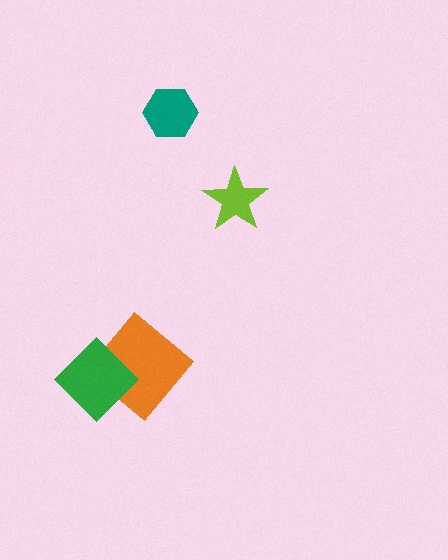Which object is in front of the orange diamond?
The green diamond is in front of the orange diamond.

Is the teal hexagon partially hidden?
No, no other shape covers it.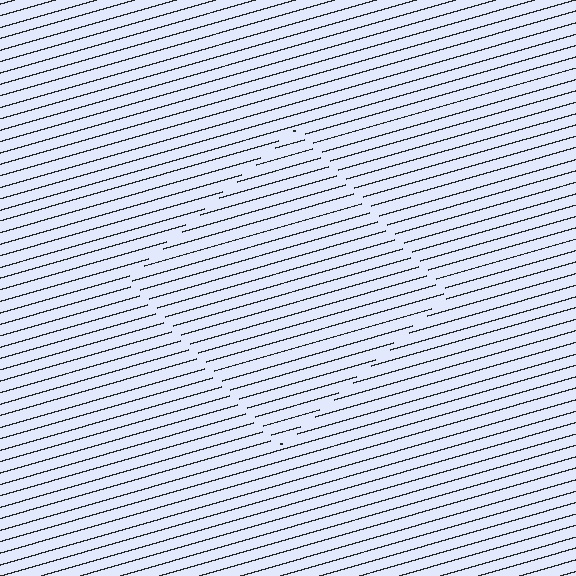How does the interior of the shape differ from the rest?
The interior of the shape contains the same grating, shifted by half a period — the contour is defined by the phase discontinuity where line-ends from the inner and outer gratings abut.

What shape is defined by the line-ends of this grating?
An illusory square. The interior of the shape contains the same grating, shifted by half a period — the contour is defined by the phase discontinuity where line-ends from the inner and outer gratings abut.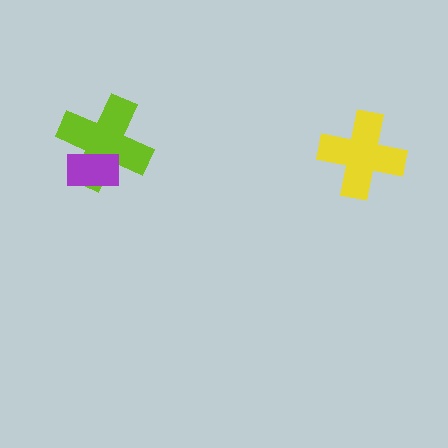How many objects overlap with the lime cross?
1 object overlaps with the lime cross.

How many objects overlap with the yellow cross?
0 objects overlap with the yellow cross.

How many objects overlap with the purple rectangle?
1 object overlaps with the purple rectangle.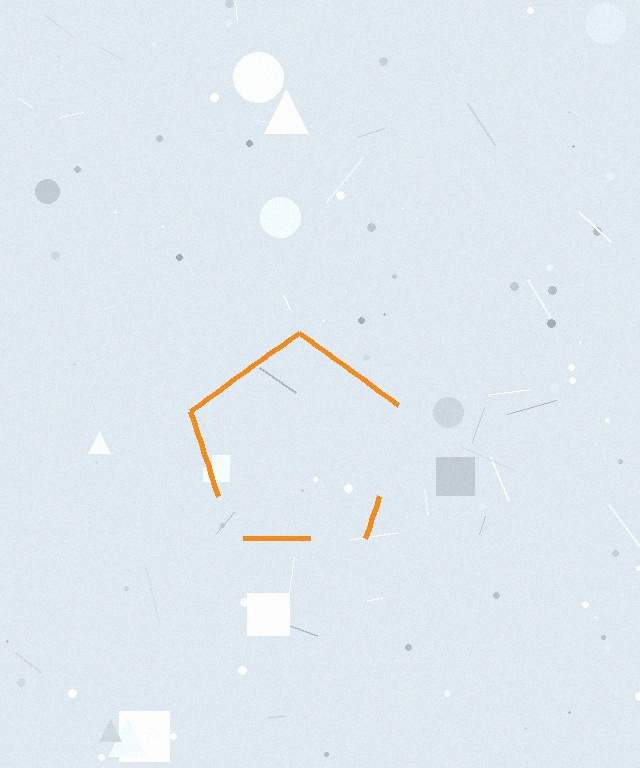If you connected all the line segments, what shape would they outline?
They would outline a pentagon.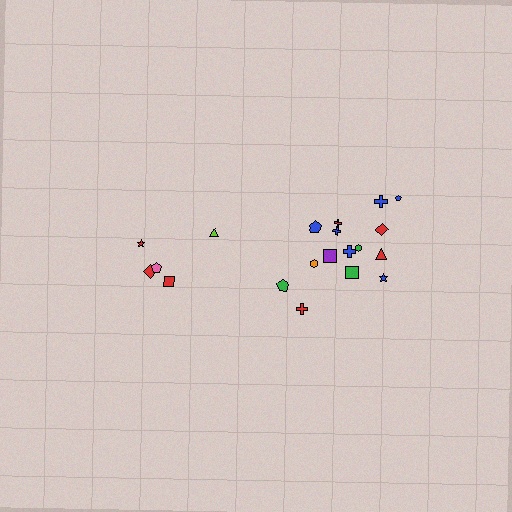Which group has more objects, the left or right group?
The right group.